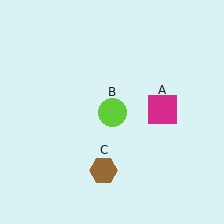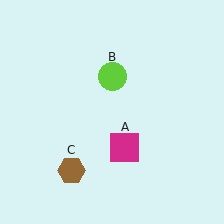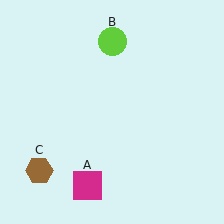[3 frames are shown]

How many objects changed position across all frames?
3 objects changed position: magenta square (object A), lime circle (object B), brown hexagon (object C).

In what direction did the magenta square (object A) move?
The magenta square (object A) moved down and to the left.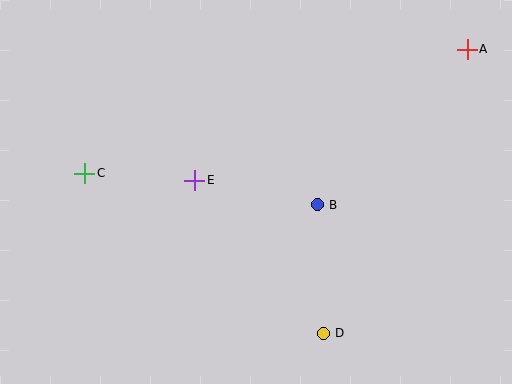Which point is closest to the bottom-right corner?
Point D is closest to the bottom-right corner.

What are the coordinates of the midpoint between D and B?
The midpoint between D and B is at (320, 269).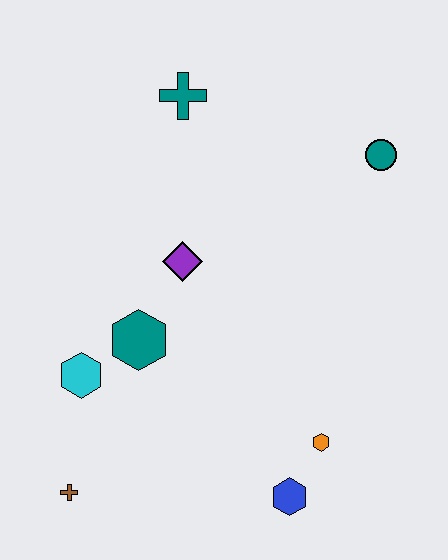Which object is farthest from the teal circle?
The brown cross is farthest from the teal circle.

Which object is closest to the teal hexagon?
The cyan hexagon is closest to the teal hexagon.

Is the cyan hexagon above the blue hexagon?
Yes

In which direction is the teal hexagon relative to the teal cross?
The teal hexagon is below the teal cross.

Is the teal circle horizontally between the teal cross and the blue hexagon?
No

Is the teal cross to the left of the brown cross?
No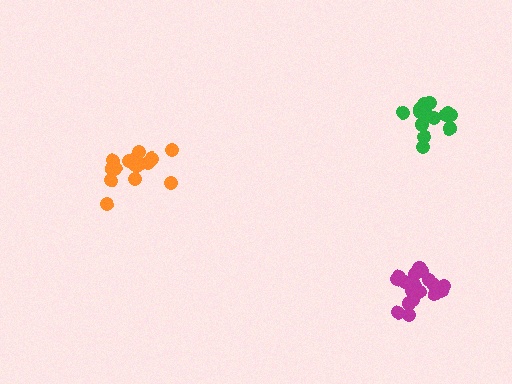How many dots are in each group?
Group 1: 19 dots, Group 2: 15 dots, Group 3: 16 dots (50 total).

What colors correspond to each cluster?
The clusters are colored: magenta, orange, green.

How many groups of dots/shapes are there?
There are 3 groups.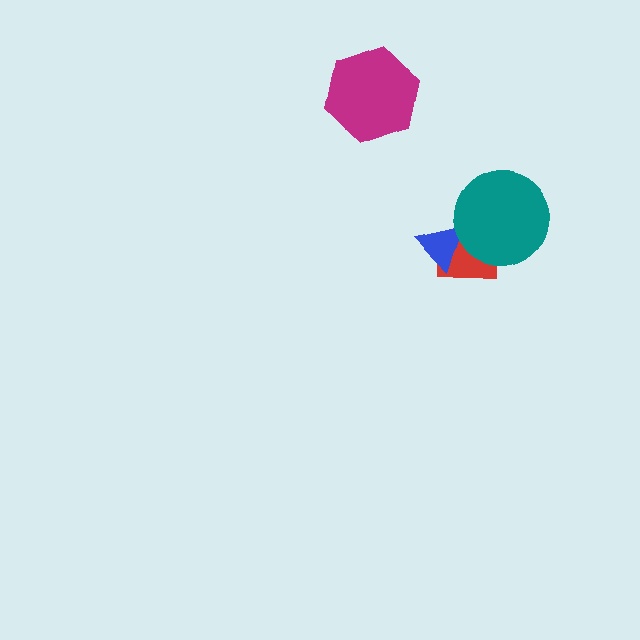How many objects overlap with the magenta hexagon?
0 objects overlap with the magenta hexagon.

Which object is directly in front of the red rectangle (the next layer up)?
The blue triangle is directly in front of the red rectangle.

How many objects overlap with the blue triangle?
2 objects overlap with the blue triangle.